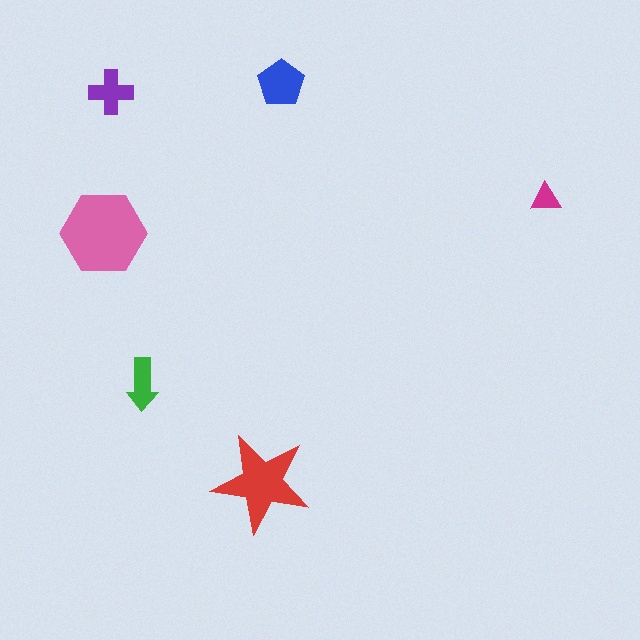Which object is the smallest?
The magenta triangle.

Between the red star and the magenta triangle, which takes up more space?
The red star.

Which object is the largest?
The pink hexagon.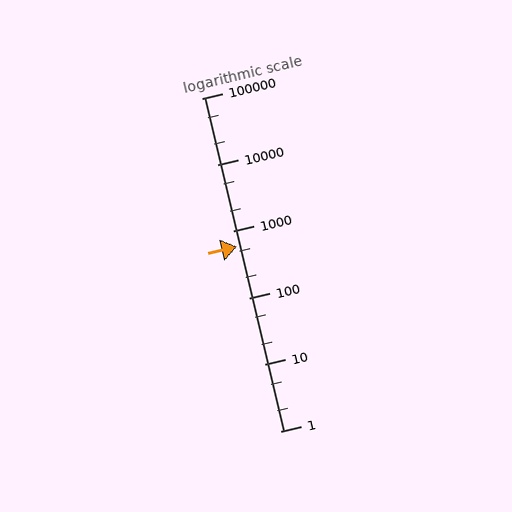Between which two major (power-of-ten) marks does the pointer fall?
The pointer is between 100 and 1000.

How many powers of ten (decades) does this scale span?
The scale spans 5 decades, from 1 to 100000.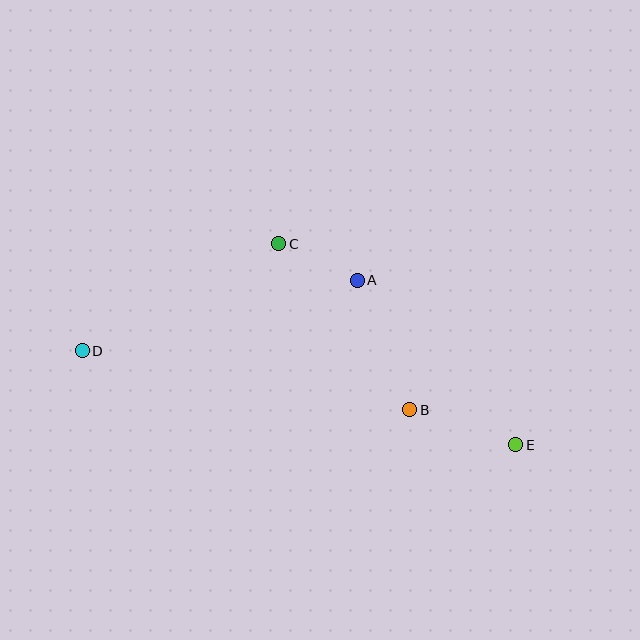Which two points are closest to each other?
Points A and C are closest to each other.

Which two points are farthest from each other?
Points D and E are farthest from each other.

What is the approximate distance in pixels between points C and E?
The distance between C and E is approximately 311 pixels.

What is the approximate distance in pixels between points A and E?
The distance between A and E is approximately 229 pixels.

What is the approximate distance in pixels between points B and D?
The distance between B and D is approximately 333 pixels.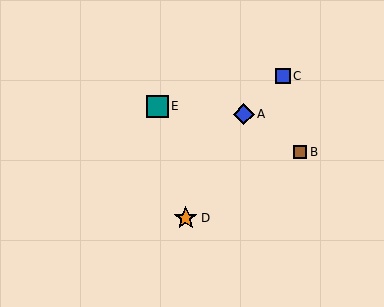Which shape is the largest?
The orange star (labeled D) is the largest.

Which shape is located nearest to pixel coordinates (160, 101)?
The teal square (labeled E) at (157, 106) is nearest to that location.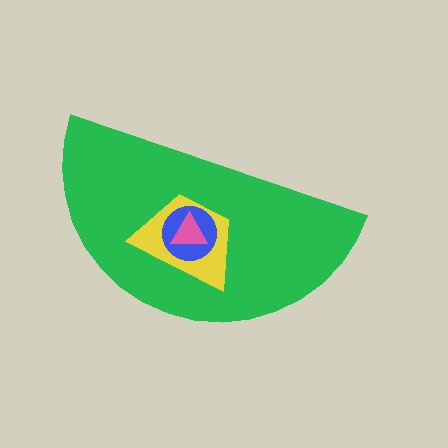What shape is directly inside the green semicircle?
The yellow trapezoid.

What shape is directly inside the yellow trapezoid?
The blue circle.